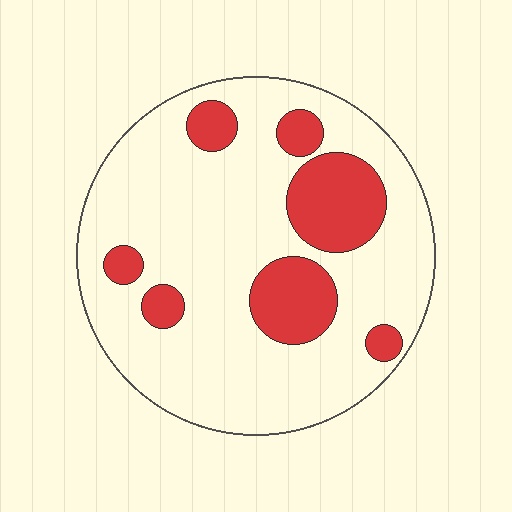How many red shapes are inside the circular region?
7.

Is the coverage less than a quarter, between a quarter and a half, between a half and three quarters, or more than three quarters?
Less than a quarter.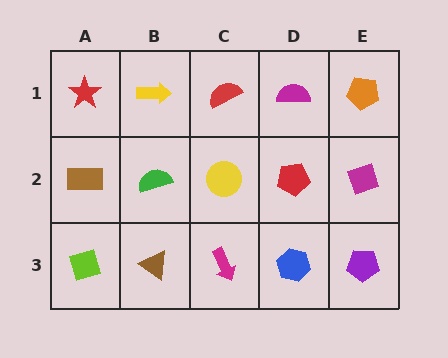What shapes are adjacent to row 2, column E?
An orange pentagon (row 1, column E), a purple pentagon (row 3, column E), a red pentagon (row 2, column D).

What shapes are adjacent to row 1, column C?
A yellow circle (row 2, column C), a yellow arrow (row 1, column B), a magenta semicircle (row 1, column D).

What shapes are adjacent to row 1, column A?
A brown rectangle (row 2, column A), a yellow arrow (row 1, column B).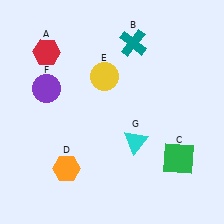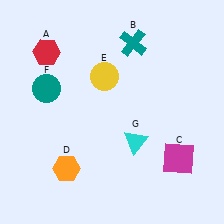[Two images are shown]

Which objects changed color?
C changed from green to magenta. F changed from purple to teal.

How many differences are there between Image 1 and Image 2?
There are 2 differences between the two images.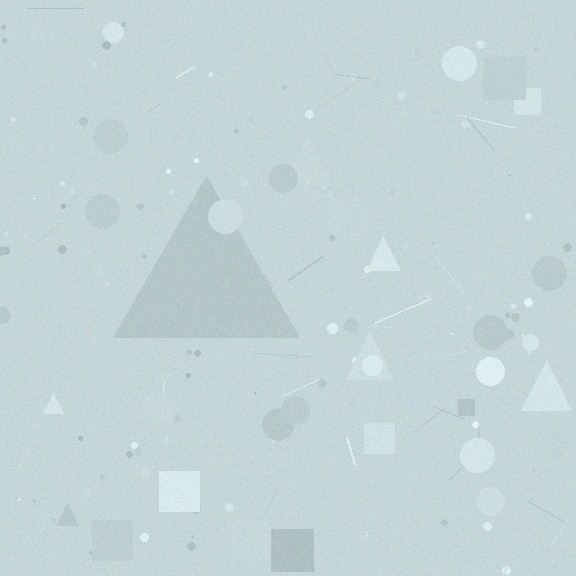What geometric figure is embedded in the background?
A triangle is embedded in the background.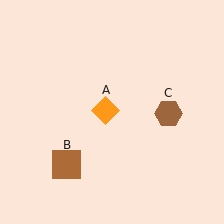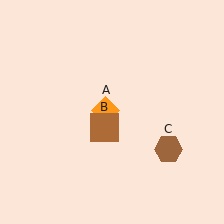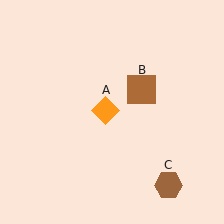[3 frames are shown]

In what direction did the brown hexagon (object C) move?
The brown hexagon (object C) moved down.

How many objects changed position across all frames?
2 objects changed position: brown square (object B), brown hexagon (object C).